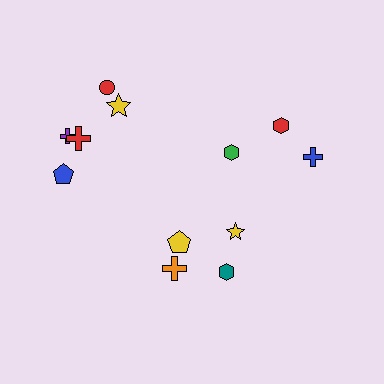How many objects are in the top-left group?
There are 5 objects.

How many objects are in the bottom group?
There are 4 objects.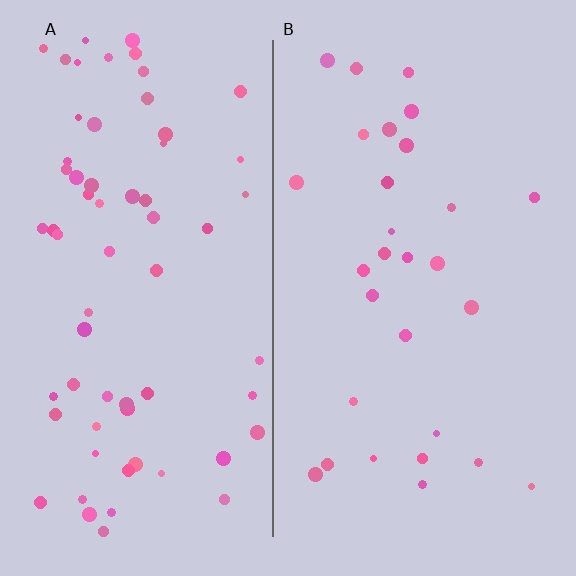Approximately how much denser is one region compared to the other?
Approximately 2.2× — region A over region B.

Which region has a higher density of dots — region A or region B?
A (the left).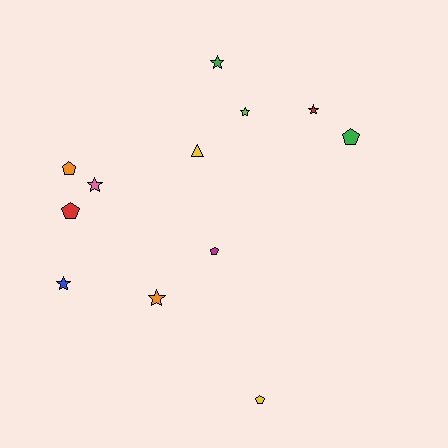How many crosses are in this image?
There are no crosses.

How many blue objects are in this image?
There is 1 blue object.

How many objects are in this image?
There are 12 objects.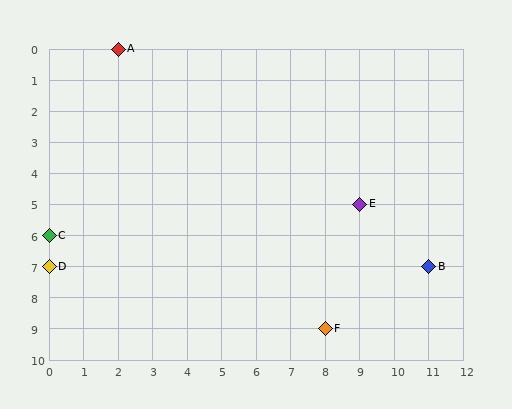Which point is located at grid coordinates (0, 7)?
Point D is at (0, 7).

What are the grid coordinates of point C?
Point C is at grid coordinates (0, 6).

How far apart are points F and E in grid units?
Points F and E are 1 column and 4 rows apart (about 4.1 grid units diagonally).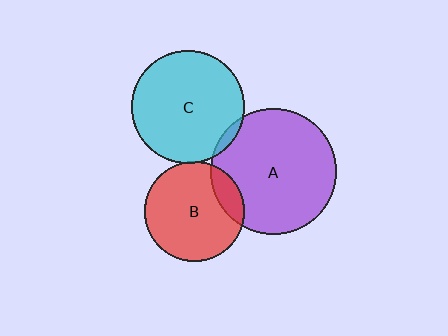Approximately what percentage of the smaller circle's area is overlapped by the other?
Approximately 5%.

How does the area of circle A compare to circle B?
Approximately 1.6 times.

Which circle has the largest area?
Circle A (purple).